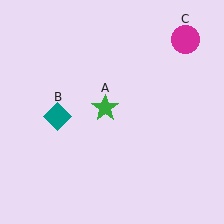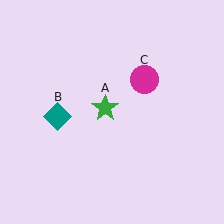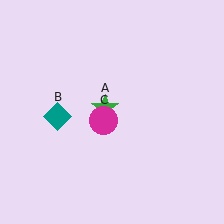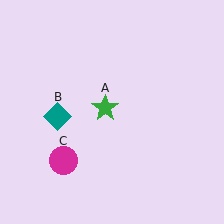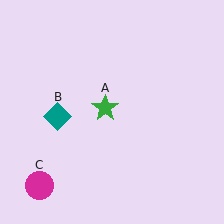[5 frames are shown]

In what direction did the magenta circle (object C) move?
The magenta circle (object C) moved down and to the left.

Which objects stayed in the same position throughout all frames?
Green star (object A) and teal diamond (object B) remained stationary.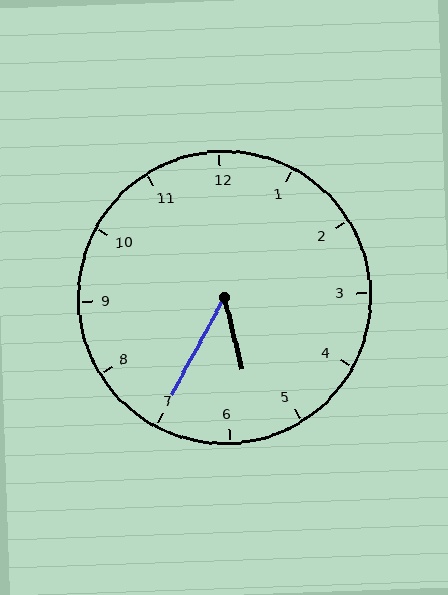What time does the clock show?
5:35.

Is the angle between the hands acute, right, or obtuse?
It is acute.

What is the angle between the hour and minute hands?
Approximately 42 degrees.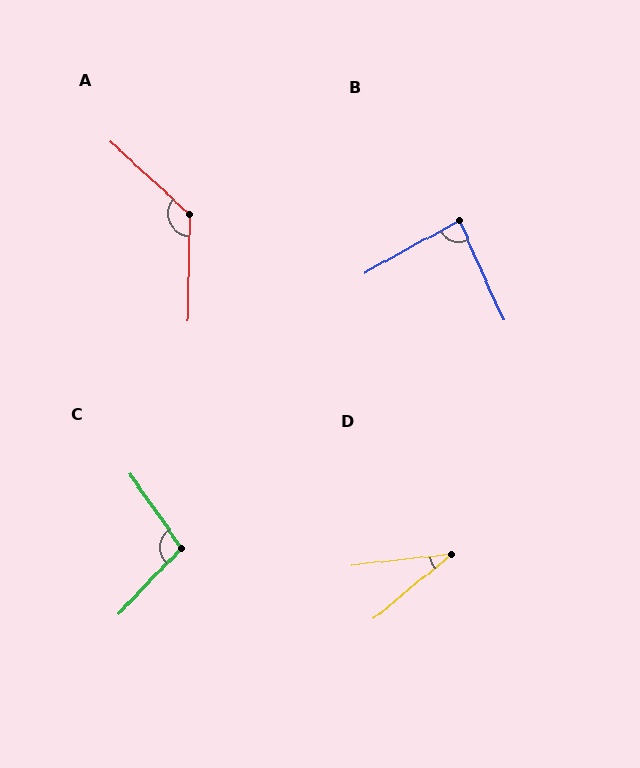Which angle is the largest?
A, at approximately 132 degrees.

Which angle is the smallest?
D, at approximately 33 degrees.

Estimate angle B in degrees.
Approximately 85 degrees.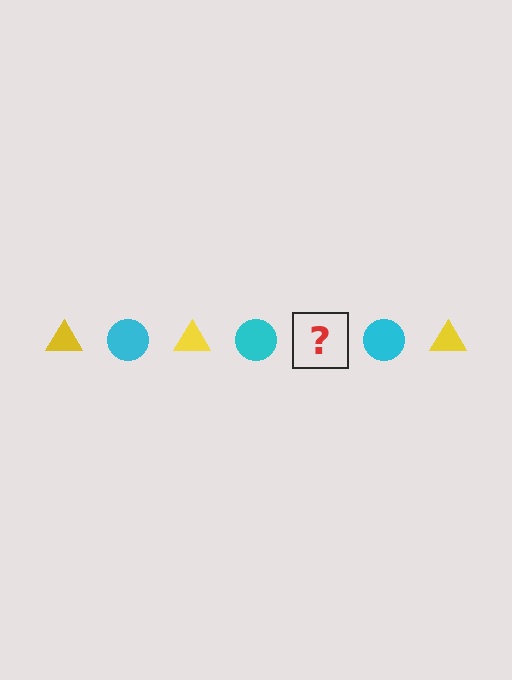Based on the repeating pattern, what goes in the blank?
The blank should be a yellow triangle.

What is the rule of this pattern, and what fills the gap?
The rule is that the pattern alternates between yellow triangle and cyan circle. The gap should be filled with a yellow triangle.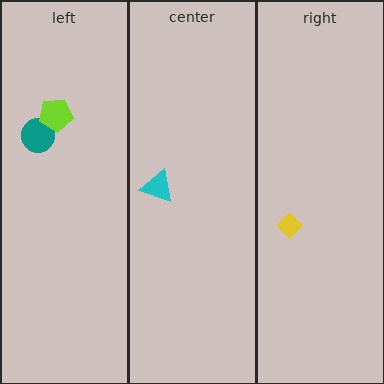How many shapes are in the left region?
2.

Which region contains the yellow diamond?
The right region.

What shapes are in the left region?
The teal circle, the lime pentagon.